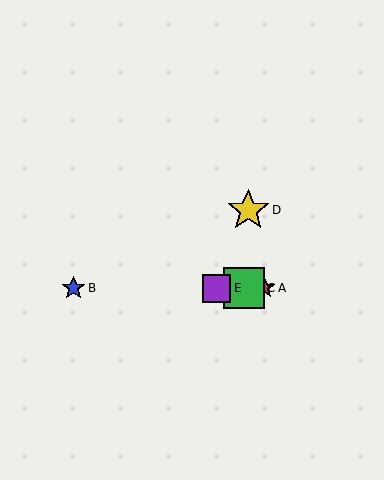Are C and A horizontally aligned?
Yes, both are at y≈288.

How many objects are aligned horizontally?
4 objects (A, B, C, E) are aligned horizontally.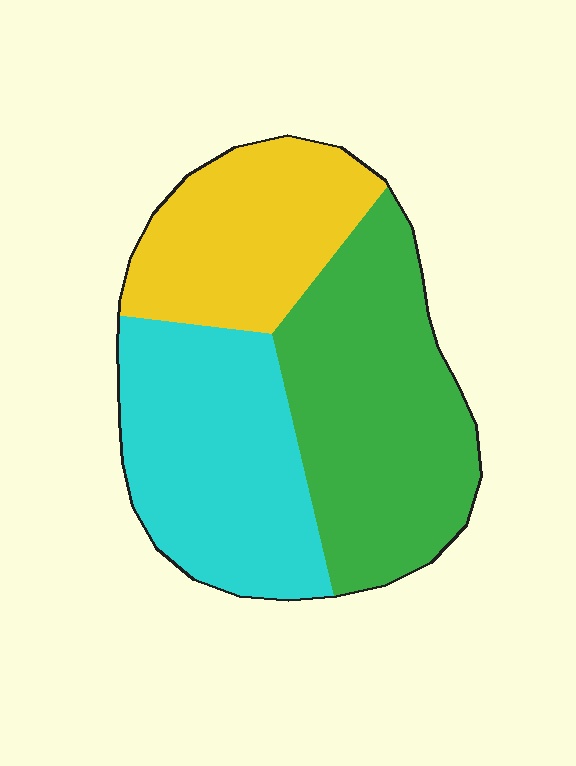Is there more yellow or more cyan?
Cyan.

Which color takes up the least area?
Yellow, at roughly 25%.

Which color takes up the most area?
Green, at roughly 40%.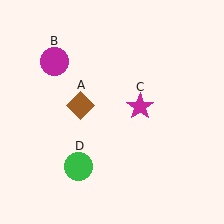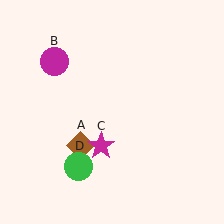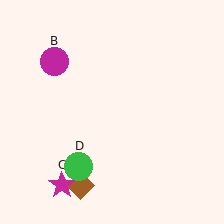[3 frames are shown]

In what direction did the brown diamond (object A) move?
The brown diamond (object A) moved down.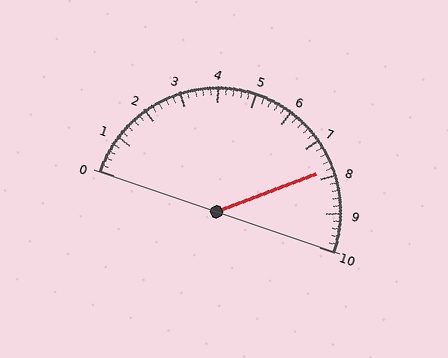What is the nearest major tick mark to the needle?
The nearest major tick mark is 8.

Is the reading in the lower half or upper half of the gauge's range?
The reading is in the upper half of the range (0 to 10).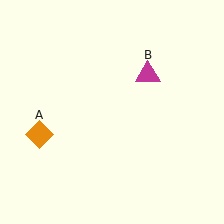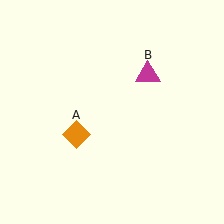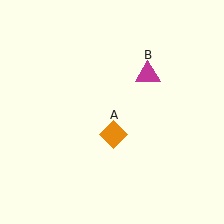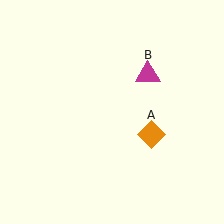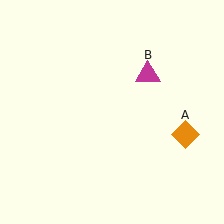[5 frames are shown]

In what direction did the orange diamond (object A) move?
The orange diamond (object A) moved right.